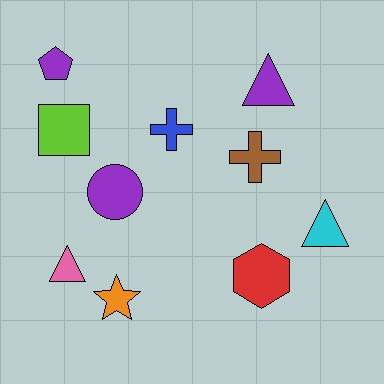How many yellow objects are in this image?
There are no yellow objects.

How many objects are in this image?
There are 10 objects.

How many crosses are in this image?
There are 2 crosses.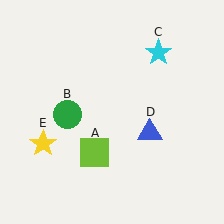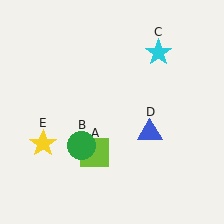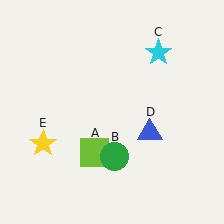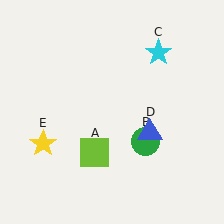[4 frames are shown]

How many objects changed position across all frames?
1 object changed position: green circle (object B).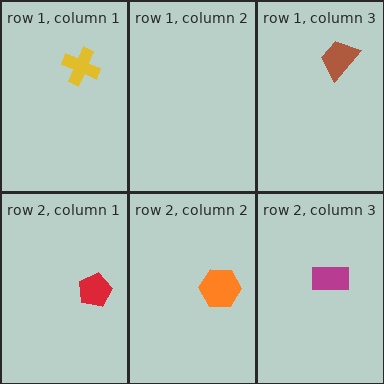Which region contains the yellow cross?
The row 1, column 1 region.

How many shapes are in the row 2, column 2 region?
1.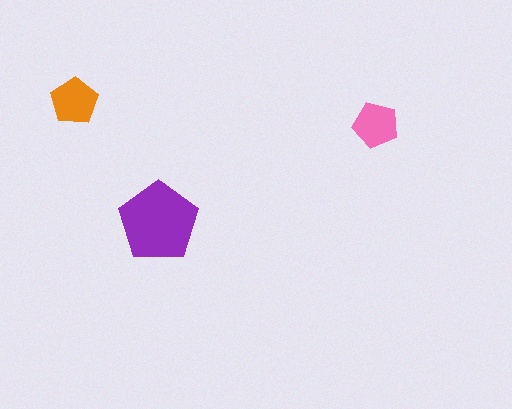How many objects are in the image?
There are 3 objects in the image.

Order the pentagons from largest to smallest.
the purple one, the orange one, the pink one.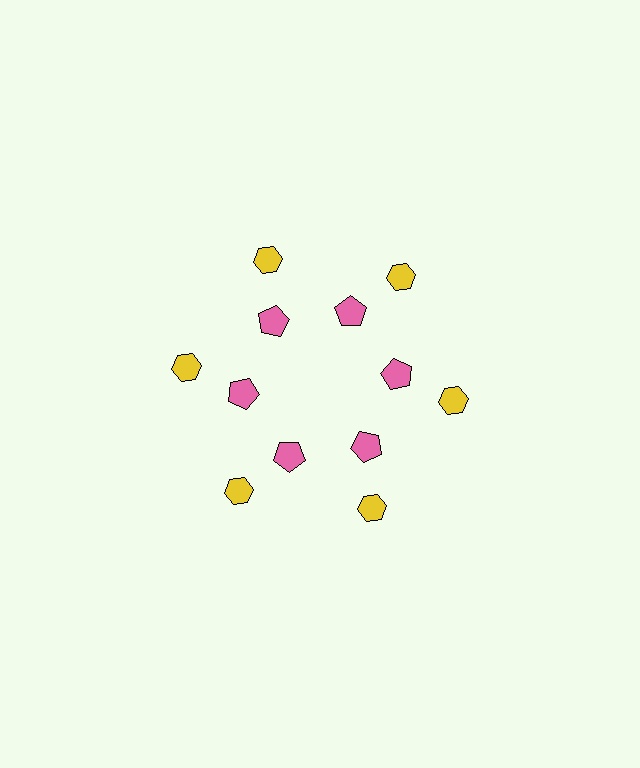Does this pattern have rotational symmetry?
Yes, this pattern has 6-fold rotational symmetry. It looks the same after rotating 60 degrees around the center.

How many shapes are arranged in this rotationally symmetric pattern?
There are 12 shapes, arranged in 6 groups of 2.